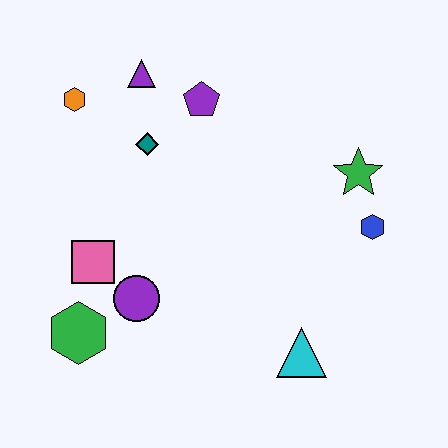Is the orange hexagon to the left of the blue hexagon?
Yes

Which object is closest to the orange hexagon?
The purple triangle is closest to the orange hexagon.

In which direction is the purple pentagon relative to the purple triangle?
The purple pentagon is to the right of the purple triangle.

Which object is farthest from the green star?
The green hexagon is farthest from the green star.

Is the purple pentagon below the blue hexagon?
No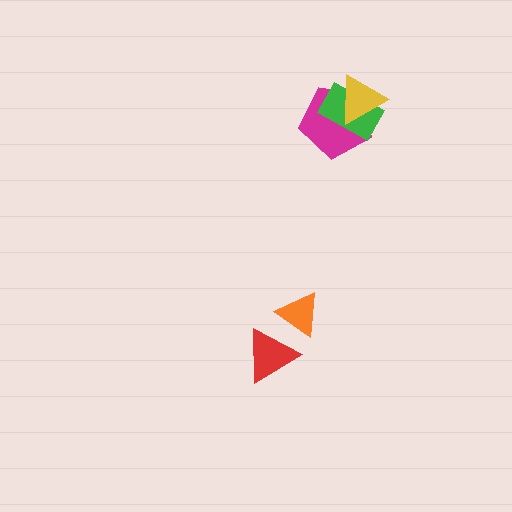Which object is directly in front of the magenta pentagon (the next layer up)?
The green rectangle is directly in front of the magenta pentagon.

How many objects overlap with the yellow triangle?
2 objects overlap with the yellow triangle.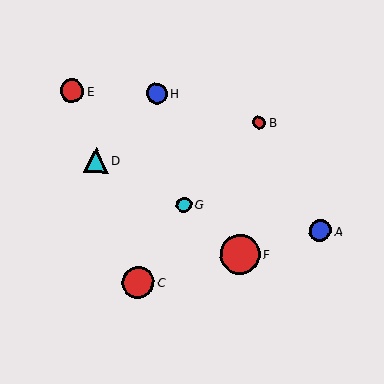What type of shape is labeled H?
Shape H is a blue circle.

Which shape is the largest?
The red circle (labeled F) is the largest.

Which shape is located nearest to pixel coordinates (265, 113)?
The red circle (labeled B) at (259, 122) is nearest to that location.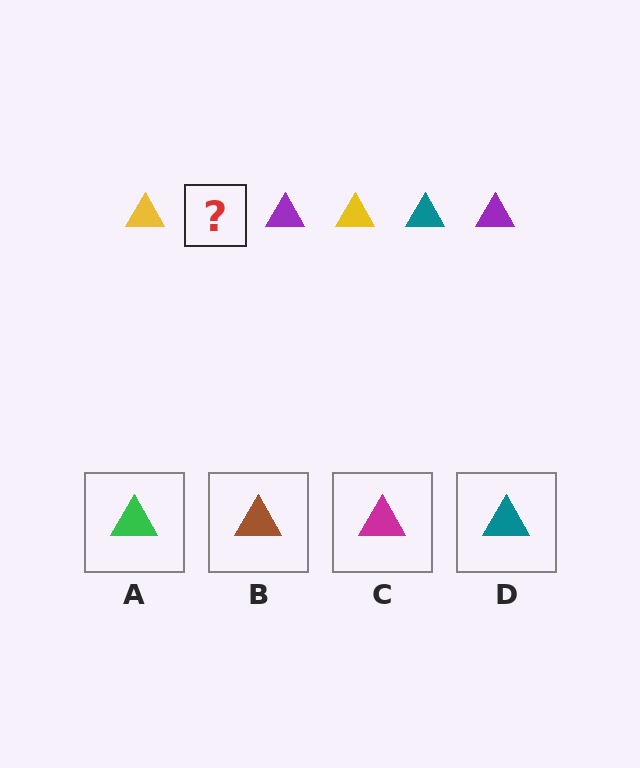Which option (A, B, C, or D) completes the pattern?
D.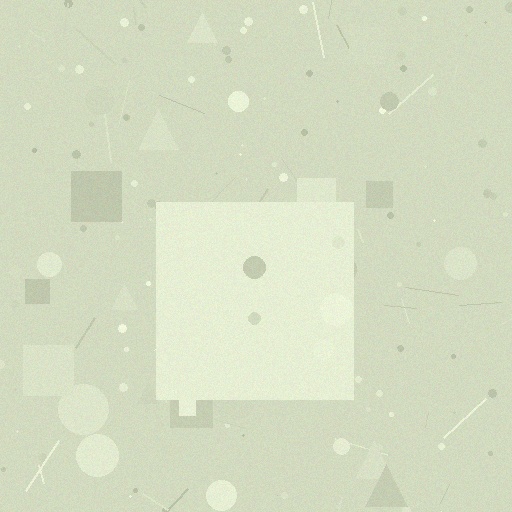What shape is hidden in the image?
A square is hidden in the image.